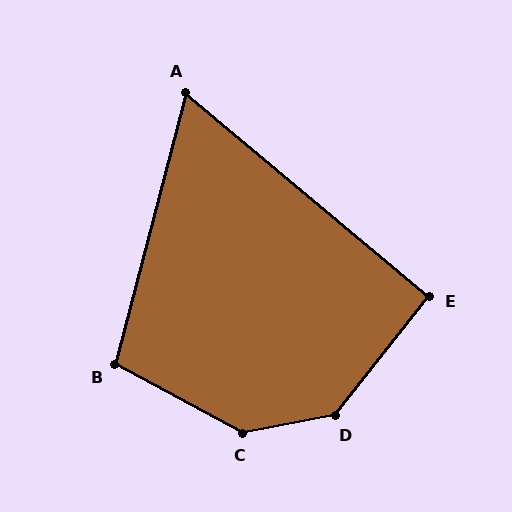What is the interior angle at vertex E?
Approximately 91 degrees (approximately right).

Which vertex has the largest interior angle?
C, at approximately 141 degrees.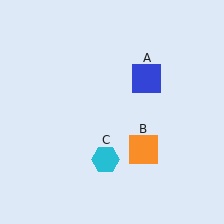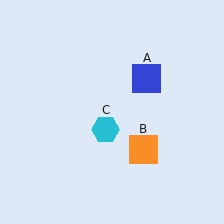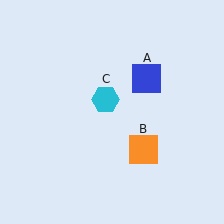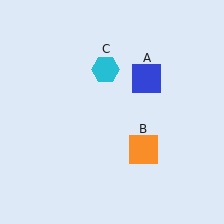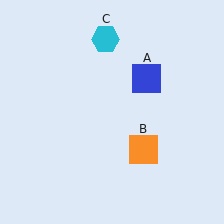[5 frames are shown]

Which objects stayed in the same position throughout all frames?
Blue square (object A) and orange square (object B) remained stationary.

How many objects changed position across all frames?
1 object changed position: cyan hexagon (object C).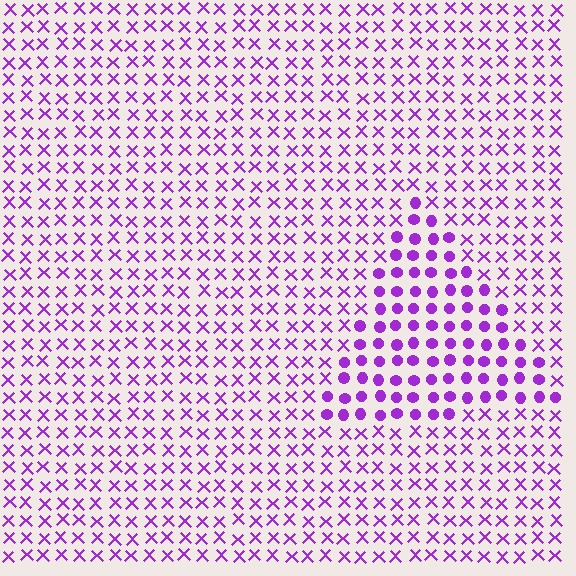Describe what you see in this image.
The image is filled with small purple elements arranged in a uniform grid. A triangle-shaped region contains circles, while the surrounding area contains X marks. The boundary is defined purely by the change in element shape.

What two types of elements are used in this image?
The image uses circles inside the triangle region and X marks outside it.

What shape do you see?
I see a triangle.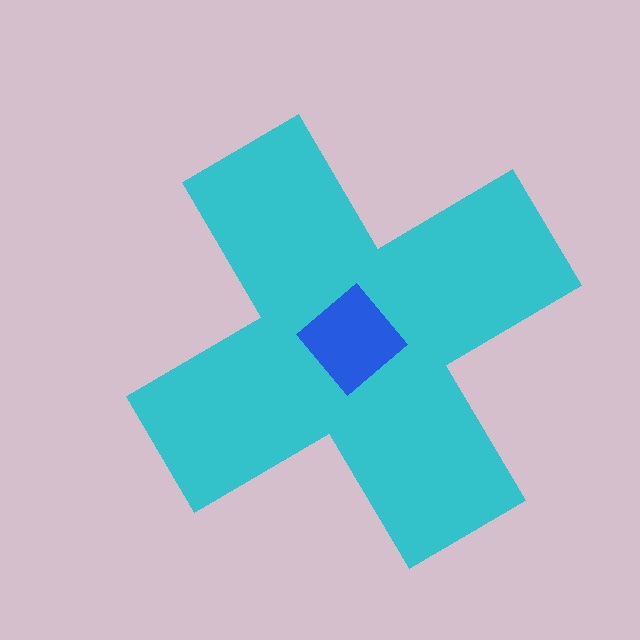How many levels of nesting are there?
2.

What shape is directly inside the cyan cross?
The blue diamond.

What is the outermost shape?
The cyan cross.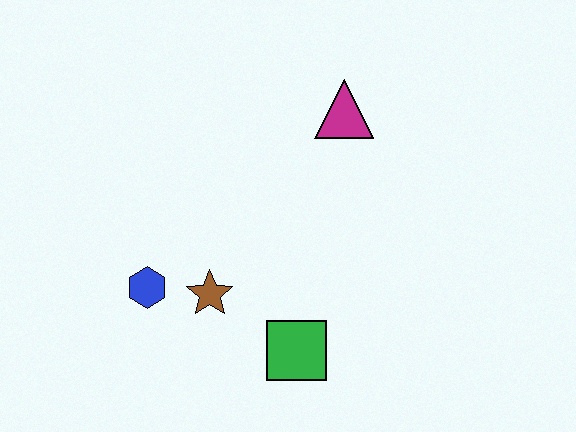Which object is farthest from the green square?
The magenta triangle is farthest from the green square.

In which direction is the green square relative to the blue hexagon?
The green square is to the right of the blue hexagon.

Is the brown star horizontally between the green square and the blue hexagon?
Yes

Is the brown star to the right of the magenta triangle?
No